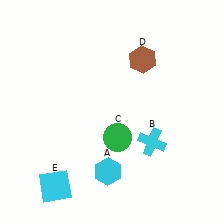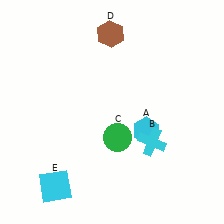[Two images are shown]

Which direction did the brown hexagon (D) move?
The brown hexagon (D) moved left.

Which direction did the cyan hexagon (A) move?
The cyan hexagon (A) moved up.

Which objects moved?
The objects that moved are: the cyan hexagon (A), the brown hexagon (D).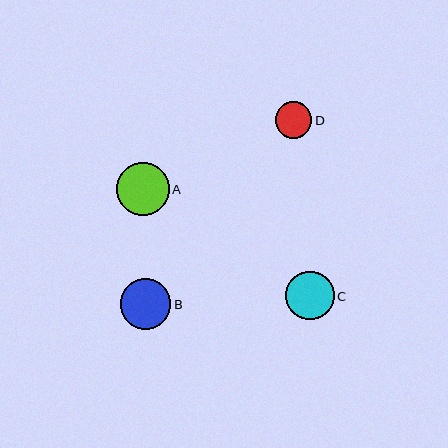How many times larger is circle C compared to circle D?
Circle C is approximately 1.3 times the size of circle D.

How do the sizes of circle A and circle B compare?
Circle A and circle B are approximately the same size.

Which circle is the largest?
Circle A is the largest with a size of approximately 53 pixels.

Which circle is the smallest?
Circle D is the smallest with a size of approximately 37 pixels.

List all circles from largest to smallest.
From largest to smallest: A, B, C, D.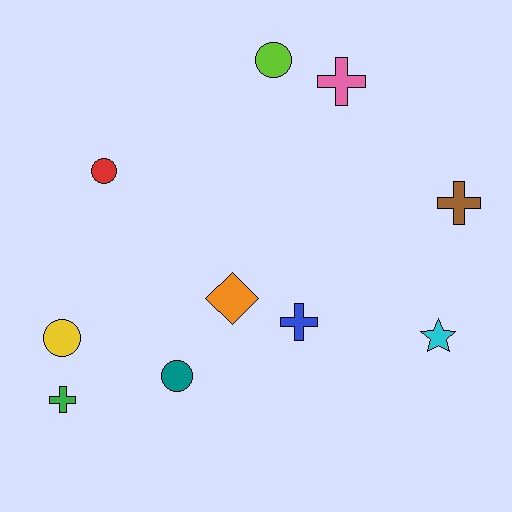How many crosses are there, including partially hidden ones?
There are 4 crosses.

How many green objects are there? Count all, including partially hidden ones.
There is 1 green object.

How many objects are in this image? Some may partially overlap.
There are 10 objects.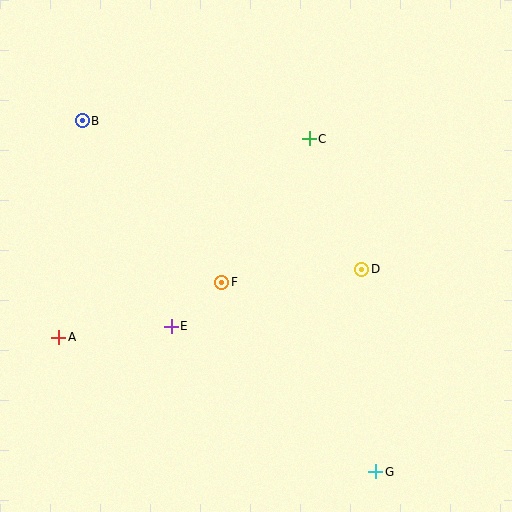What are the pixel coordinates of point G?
Point G is at (376, 472).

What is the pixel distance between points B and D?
The distance between B and D is 316 pixels.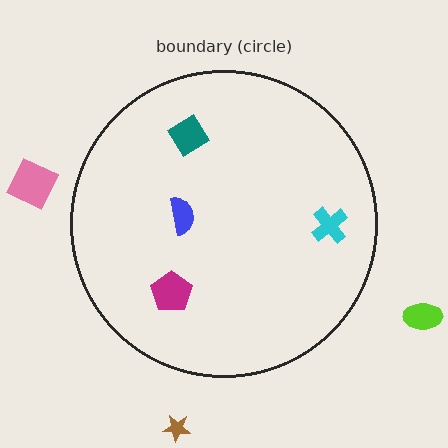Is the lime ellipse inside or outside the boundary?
Outside.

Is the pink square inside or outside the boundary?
Outside.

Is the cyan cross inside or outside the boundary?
Inside.